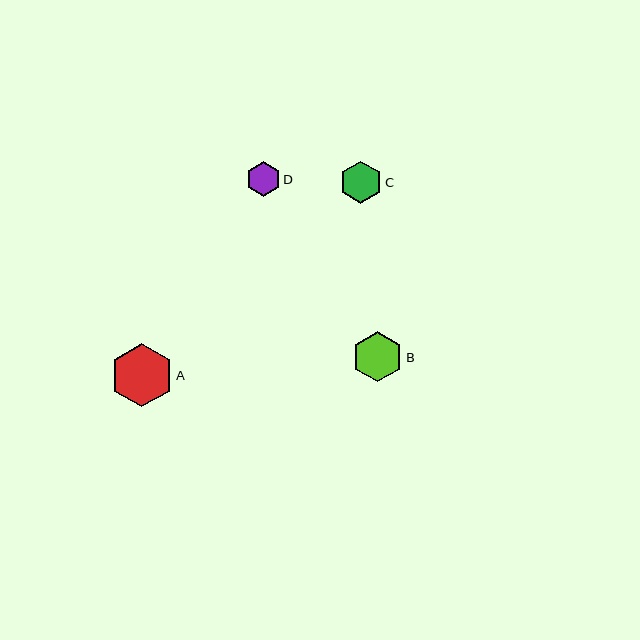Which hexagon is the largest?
Hexagon A is the largest with a size of approximately 63 pixels.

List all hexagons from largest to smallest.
From largest to smallest: A, B, C, D.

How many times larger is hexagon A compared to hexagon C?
Hexagon A is approximately 1.5 times the size of hexagon C.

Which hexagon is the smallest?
Hexagon D is the smallest with a size of approximately 35 pixels.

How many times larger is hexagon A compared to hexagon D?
Hexagon A is approximately 1.8 times the size of hexagon D.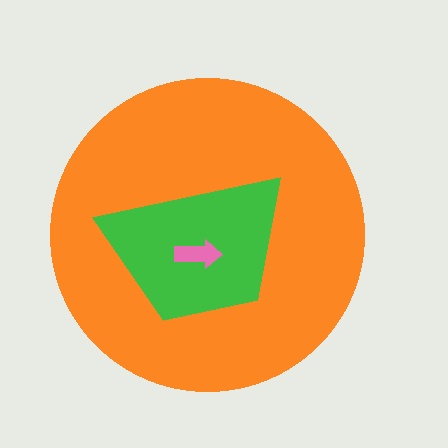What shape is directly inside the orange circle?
The green trapezoid.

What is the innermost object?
The pink arrow.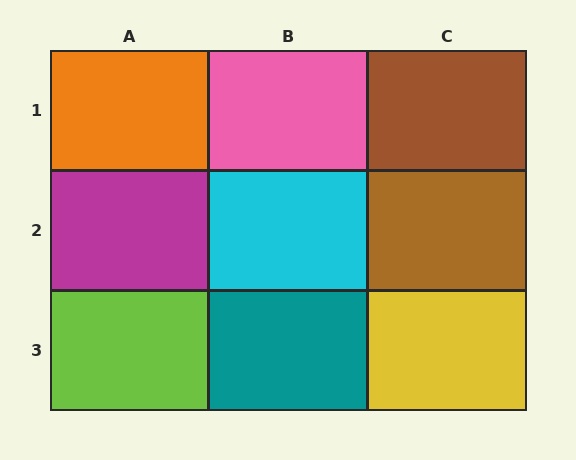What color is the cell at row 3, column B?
Teal.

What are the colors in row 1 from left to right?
Orange, pink, brown.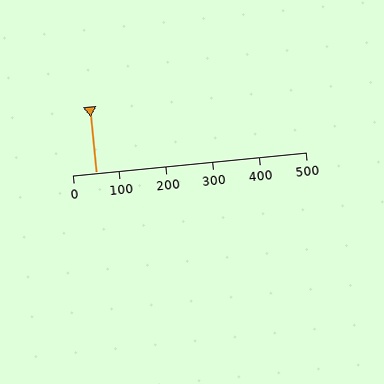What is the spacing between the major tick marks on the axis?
The major ticks are spaced 100 apart.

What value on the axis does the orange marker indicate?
The marker indicates approximately 50.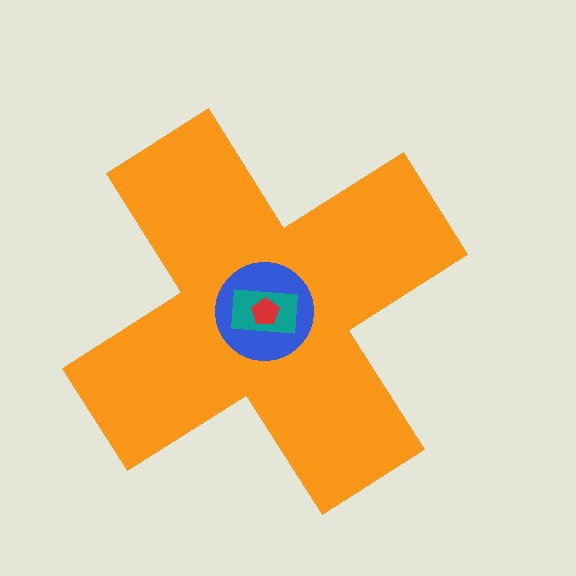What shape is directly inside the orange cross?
The blue circle.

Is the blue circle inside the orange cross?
Yes.